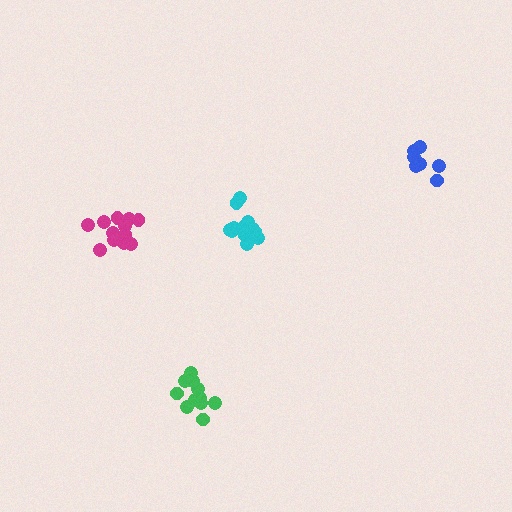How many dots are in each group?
Group 1: 12 dots, Group 2: 11 dots, Group 3: 12 dots, Group 4: 7 dots (42 total).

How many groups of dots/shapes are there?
There are 4 groups.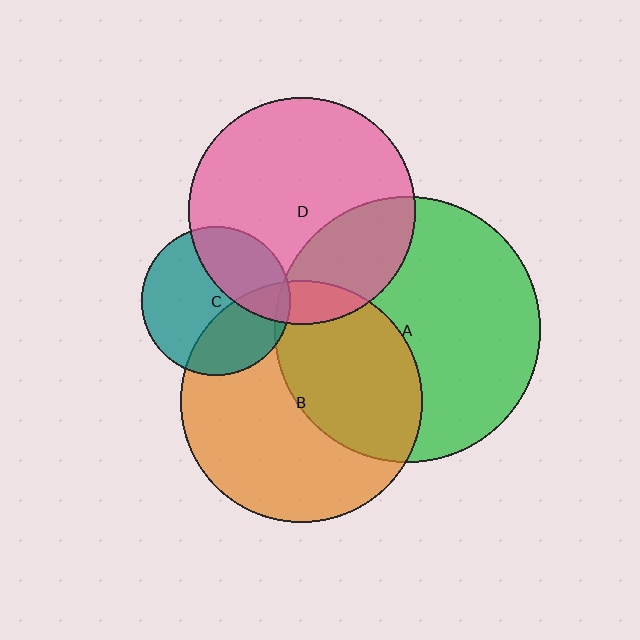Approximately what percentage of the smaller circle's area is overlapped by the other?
Approximately 10%.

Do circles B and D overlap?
Yes.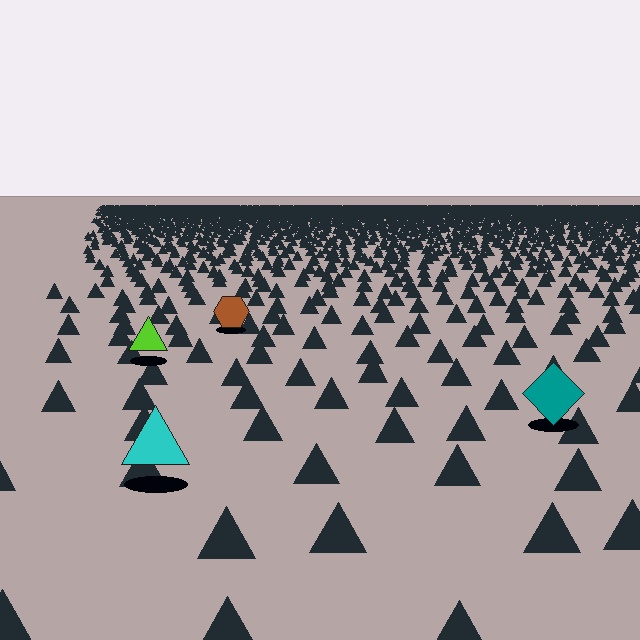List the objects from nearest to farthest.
From nearest to farthest: the cyan triangle, the teal diamond, the lime triangle, the brown hexagon.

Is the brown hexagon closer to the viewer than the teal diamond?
No. The teal diamond is closer — you can tell from the texture gradient: the ground texture is coarser near it.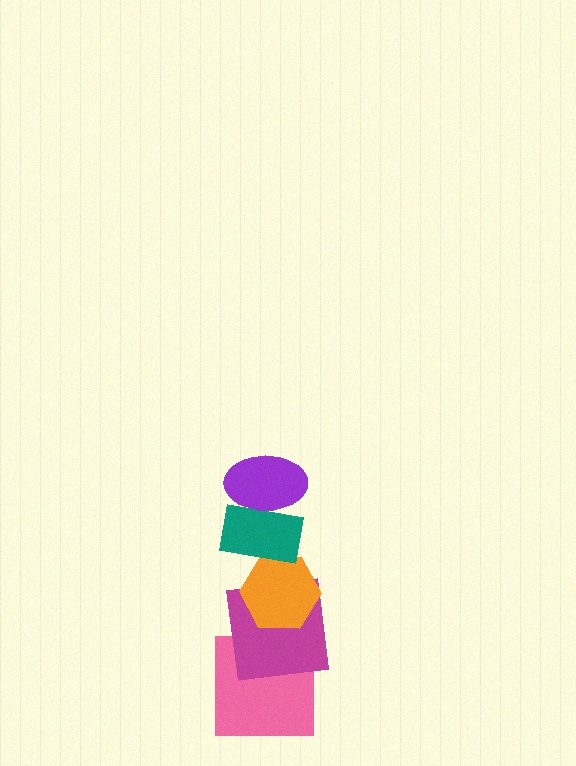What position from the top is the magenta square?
The magenta square is 4th from the top.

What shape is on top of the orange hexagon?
The teal rectangle is on top of the orange hexagon.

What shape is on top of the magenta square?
The orange hexagon is on top of the magenta square.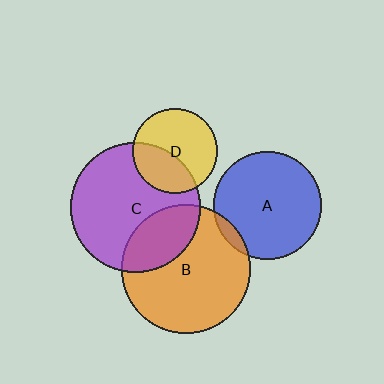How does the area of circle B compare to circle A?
Approximately 1.4 times.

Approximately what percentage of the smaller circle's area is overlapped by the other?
Approximately 5%.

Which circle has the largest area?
Circle C (purple).